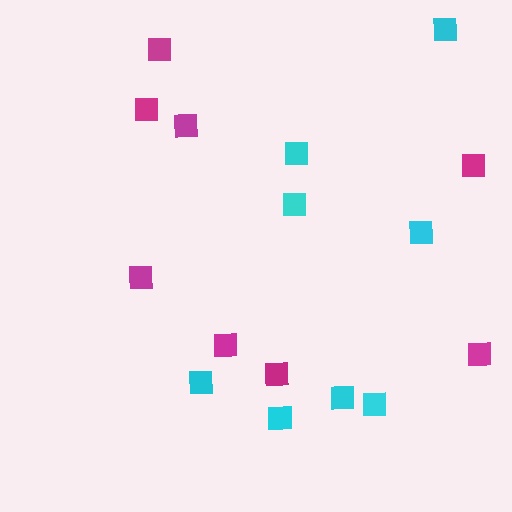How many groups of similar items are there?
There are 2 groups: one group of cyan squares (8) and one group of magenta squares (8).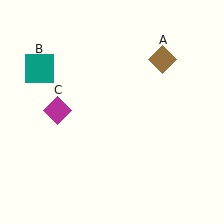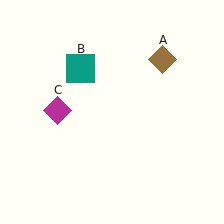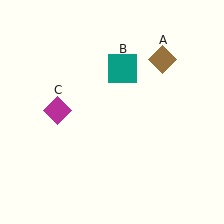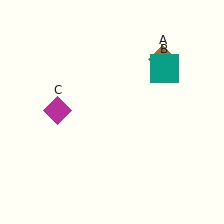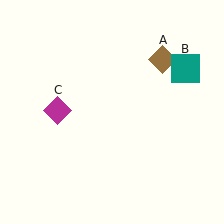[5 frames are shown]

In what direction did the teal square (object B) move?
The teal square (object B) moved right.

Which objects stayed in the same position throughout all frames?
Brown diamond (object A) and magenta diamond (object C) remained stationary.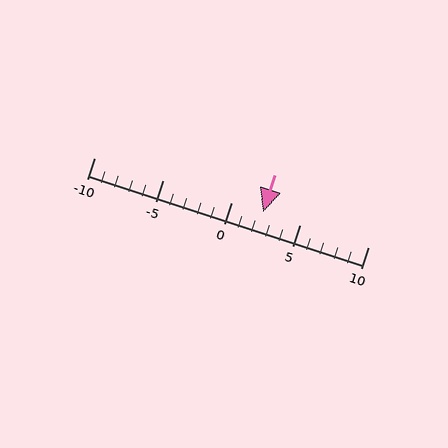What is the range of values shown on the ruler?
The ruler shows values from -10 to 10.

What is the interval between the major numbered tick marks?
The major tick marks are spaced 5 units apart.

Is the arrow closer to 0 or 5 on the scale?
The arrow is closer to 0.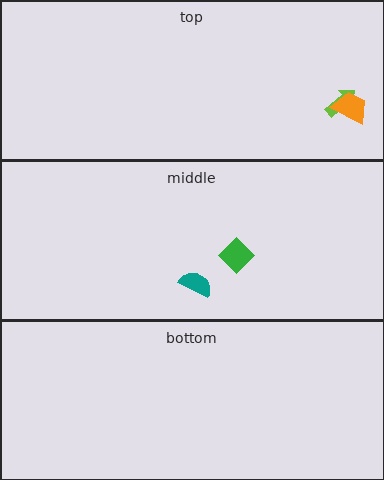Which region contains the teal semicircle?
The middle region.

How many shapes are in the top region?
2.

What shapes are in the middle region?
The green diamond, the teal semicircle.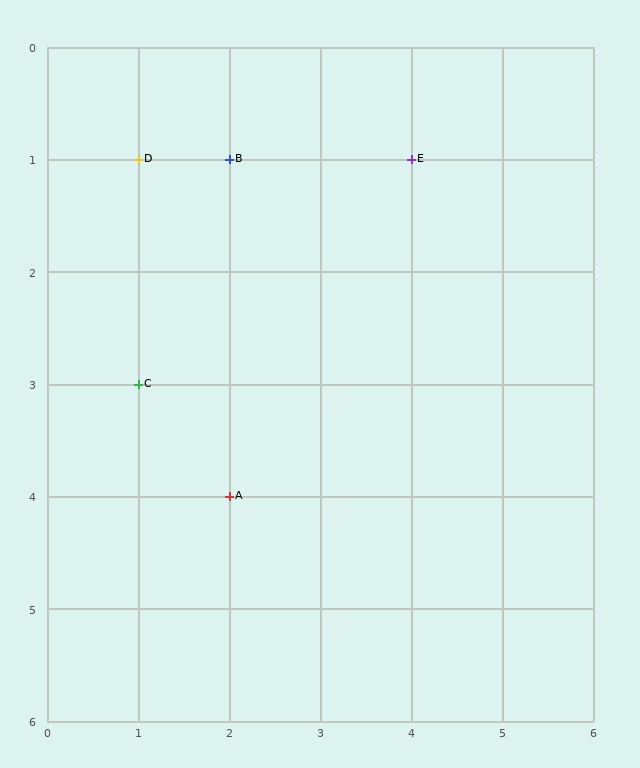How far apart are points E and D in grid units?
Points E and D are 3 columns apart.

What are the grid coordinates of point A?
Point A is at grid coordinates (2, 4).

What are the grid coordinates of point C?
Point C is at grid coordinates (1, 3).